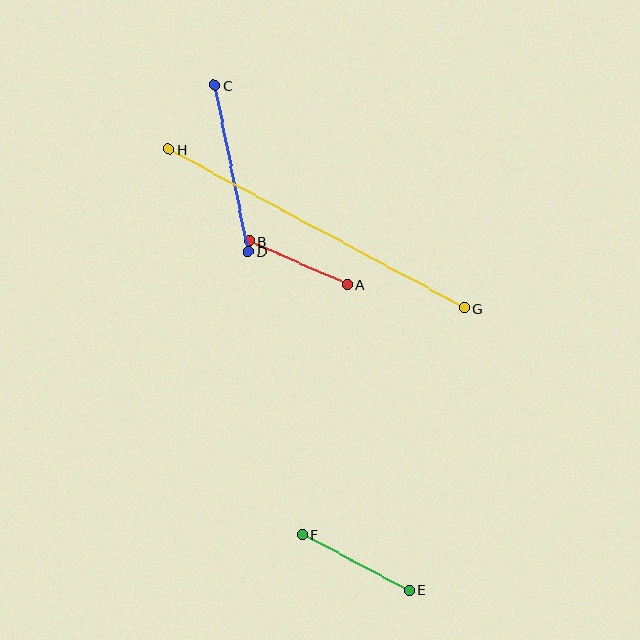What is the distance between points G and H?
The distance is approximately 336 pixels.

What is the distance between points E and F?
The distance is approximately 120 pixels.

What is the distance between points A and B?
The distance is approximately 107 pixels.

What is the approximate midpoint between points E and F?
The midpoint is at approximately (356, 562) pixels.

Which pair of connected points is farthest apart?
Points G and H are farthest apart.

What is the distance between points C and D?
The distance is approximately 170 pixels.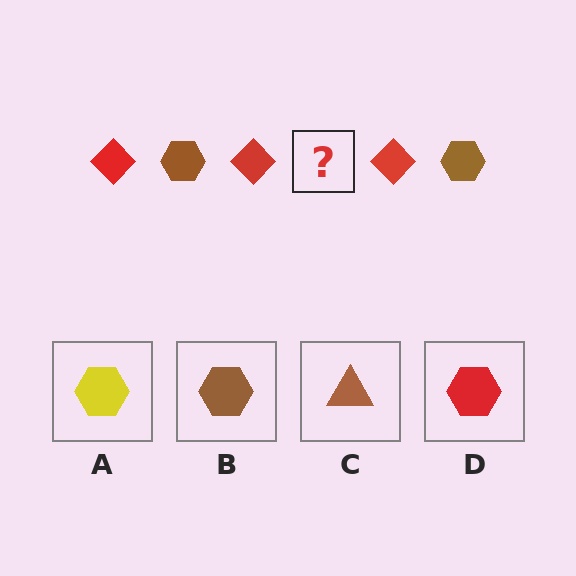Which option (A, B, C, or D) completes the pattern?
B.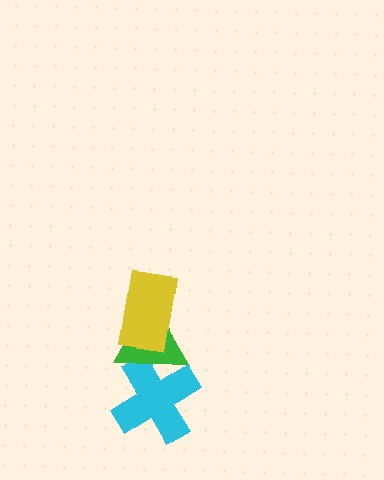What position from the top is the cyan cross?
The cyan cross is 3rd from the top.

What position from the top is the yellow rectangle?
The yellow rectangle is 1st from the top.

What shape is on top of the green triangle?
The yellow rectangle is on top of the green triangle.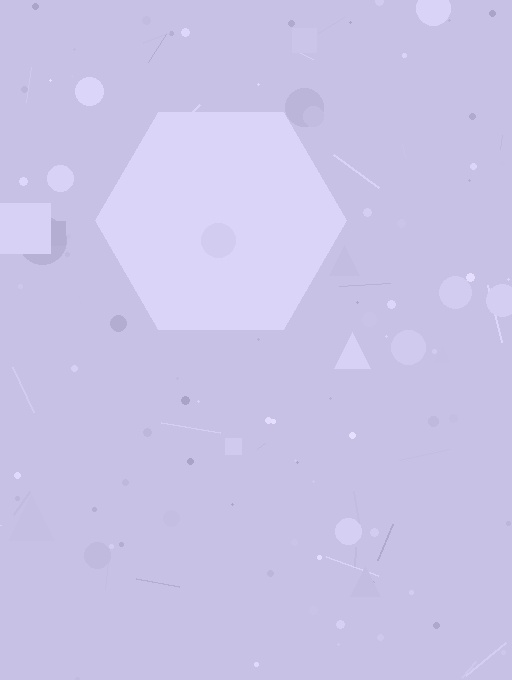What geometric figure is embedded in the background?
A hexagon is embedded in the background.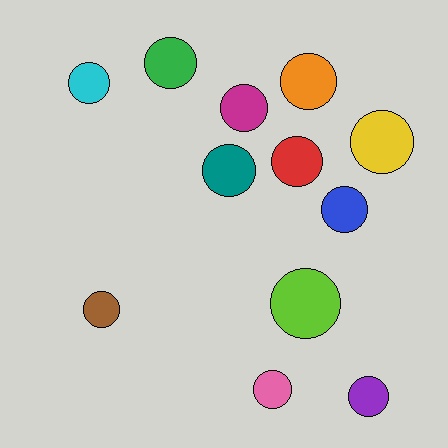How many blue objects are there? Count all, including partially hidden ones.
There is 1 blue object.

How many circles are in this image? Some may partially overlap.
There are 12 circles.